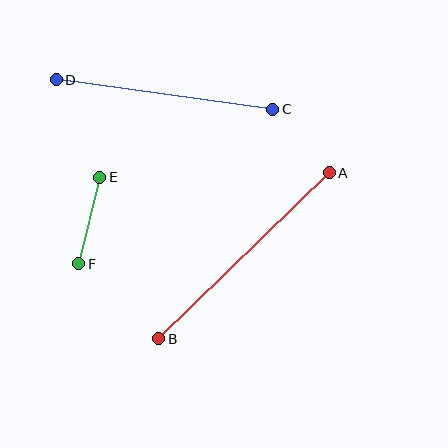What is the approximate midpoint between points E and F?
The midpoint is at approximately (89, 220) pixels.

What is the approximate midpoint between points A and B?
The midpoint is at approximately (244, 256) pixels.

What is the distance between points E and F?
The distance is approximately 89 pixels.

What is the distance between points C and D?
The distance is approximately 219 pixels.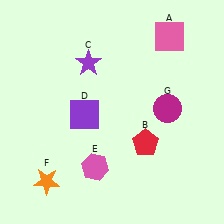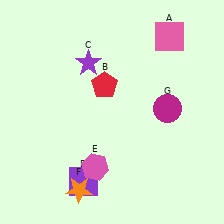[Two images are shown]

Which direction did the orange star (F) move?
The orange star (F) moved right.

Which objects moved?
The objects that moved are: the red pentagon (B), the purple square (D), the orange star (F).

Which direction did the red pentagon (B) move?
The red pentagon (B) moved up.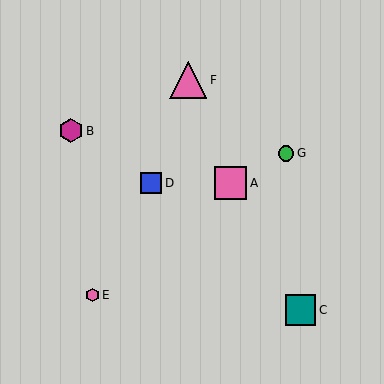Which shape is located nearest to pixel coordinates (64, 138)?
The magenta hexagon (labeled B) at (71, 131) is nearest to that location.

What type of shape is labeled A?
Shape A is a pink square.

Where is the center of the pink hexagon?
The center of the pink hexagon is at (93, 295).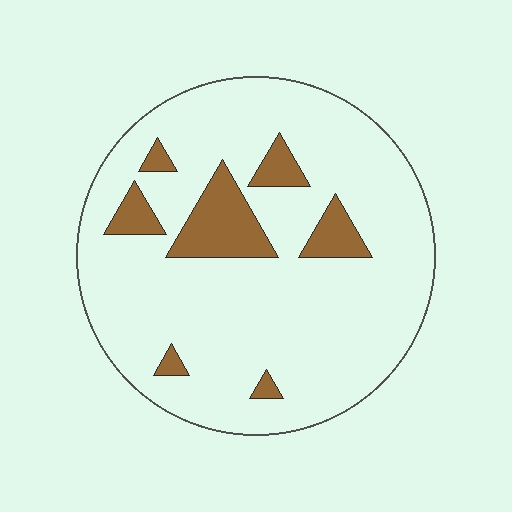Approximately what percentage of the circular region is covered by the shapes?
Approximately 15%.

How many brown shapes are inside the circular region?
7.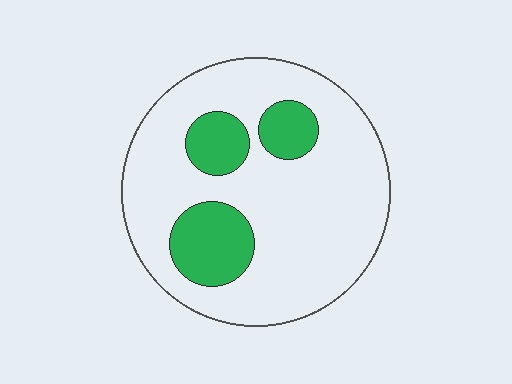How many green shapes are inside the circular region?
3.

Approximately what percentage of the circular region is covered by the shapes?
Approximately 20%.